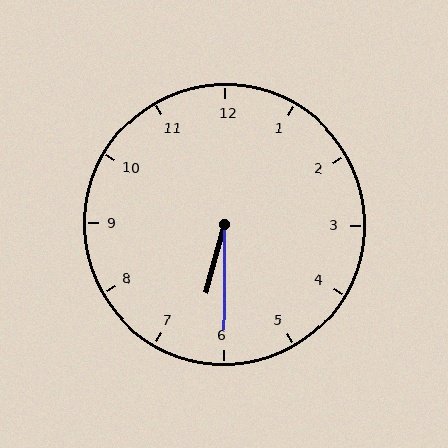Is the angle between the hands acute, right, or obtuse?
It is acute.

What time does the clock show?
6:30.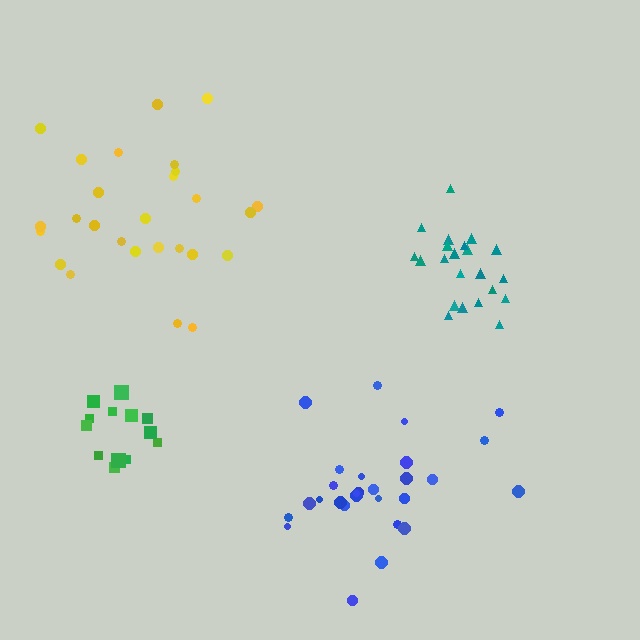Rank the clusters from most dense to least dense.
teal, green, blue, yellow.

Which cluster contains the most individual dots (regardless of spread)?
Blue (28).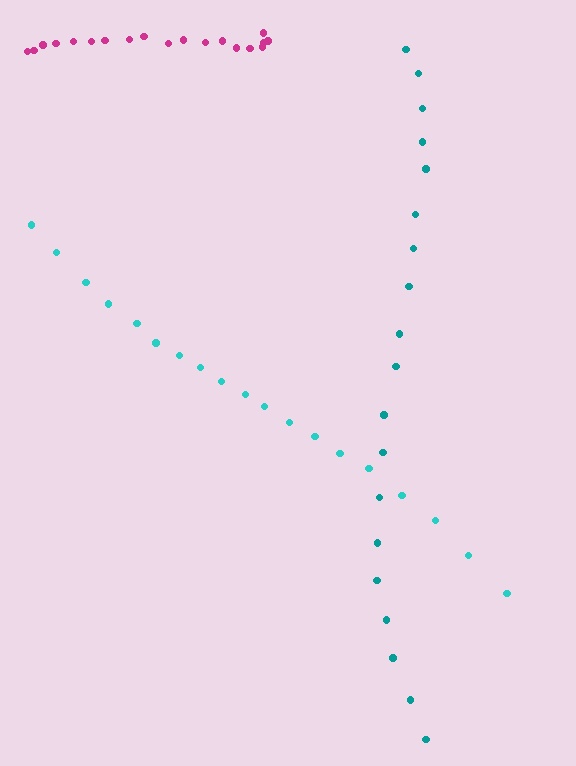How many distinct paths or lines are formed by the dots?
There are 3 distinct paths.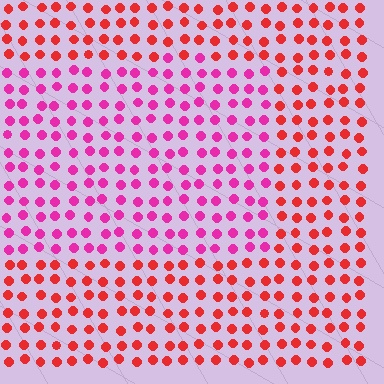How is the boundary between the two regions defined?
The boundary is defined purely by a slight shift in hue (about 40 degrees). Spacing, size, and orientation are identical on both sides.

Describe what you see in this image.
The image is filled with small red elements in a uniform arrangement. A rectangle-shaped region is visible where the elements are tinted to a slightly different hue, forming a subtle color boundary.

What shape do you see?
I see a rectangle.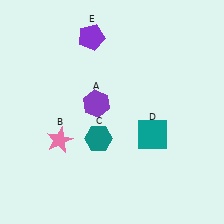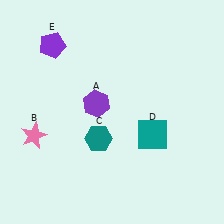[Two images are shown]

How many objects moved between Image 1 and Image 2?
2 objects moved between the two images.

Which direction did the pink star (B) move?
The pink star (B) moved left.